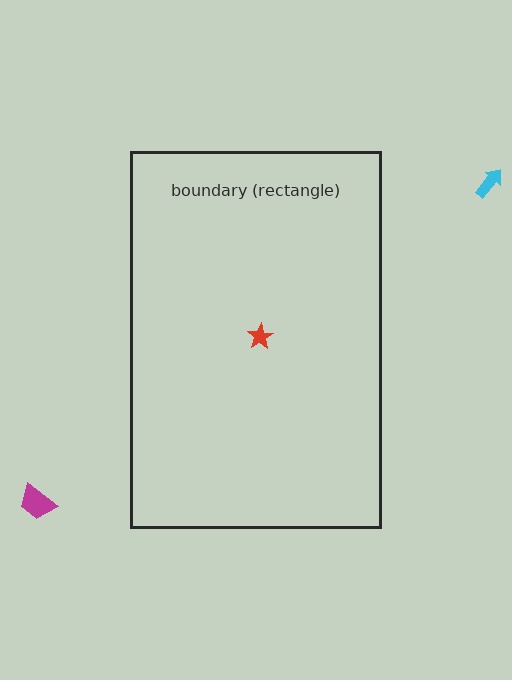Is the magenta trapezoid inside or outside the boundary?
Outside.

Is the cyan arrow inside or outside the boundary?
Outside.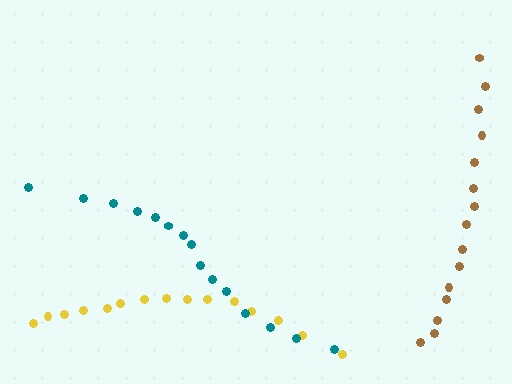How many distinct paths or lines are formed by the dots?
There are 3 distinct paths.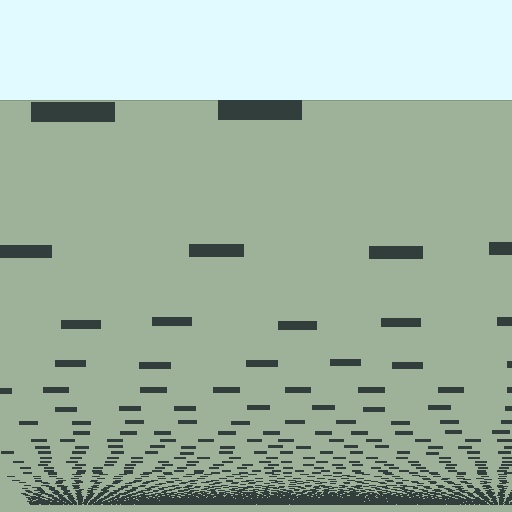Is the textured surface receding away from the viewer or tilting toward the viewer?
The surface appears to tilt toward the viewer. Texture elements get larger and sparser toward the top.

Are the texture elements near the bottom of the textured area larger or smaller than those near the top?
Smaller. The gradient is inverted — elements near the bottom are smaller and denser.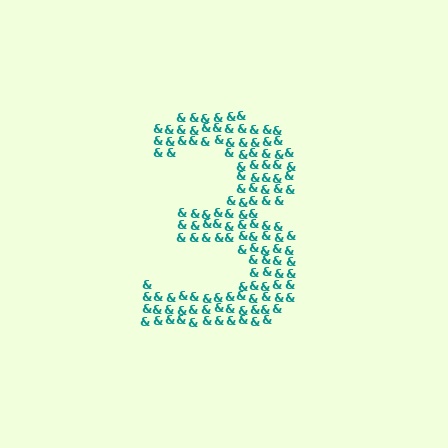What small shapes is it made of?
It is made of small ampersands.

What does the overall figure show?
The overall figure shows the digit 3.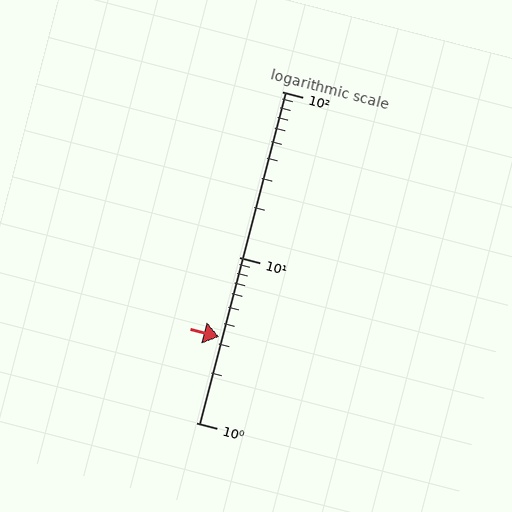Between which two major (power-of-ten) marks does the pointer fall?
The pointer is between 1 and 10.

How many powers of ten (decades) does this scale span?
The scale spans 2 decades, from 1 to 100.